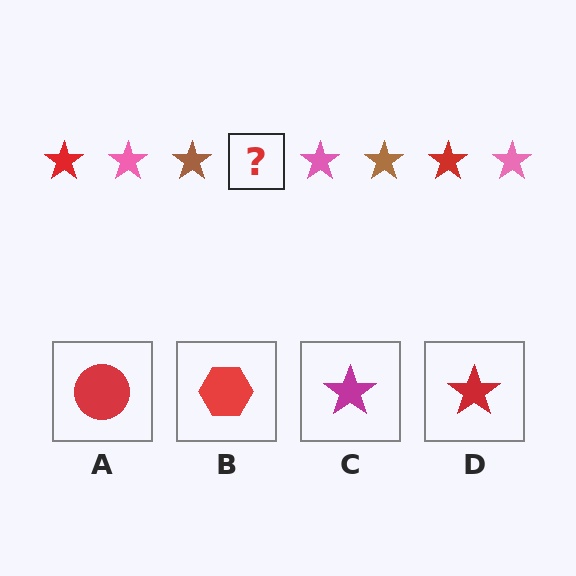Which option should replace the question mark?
Option D.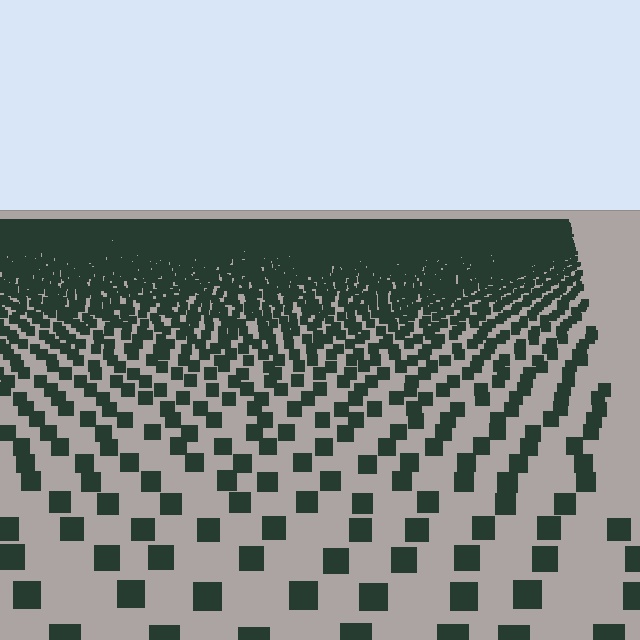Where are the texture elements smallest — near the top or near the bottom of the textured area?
Near the top.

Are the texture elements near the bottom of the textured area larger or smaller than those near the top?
Larger. Near the bottom, elements are closer to the viewer and appear at a bigger on-screen size.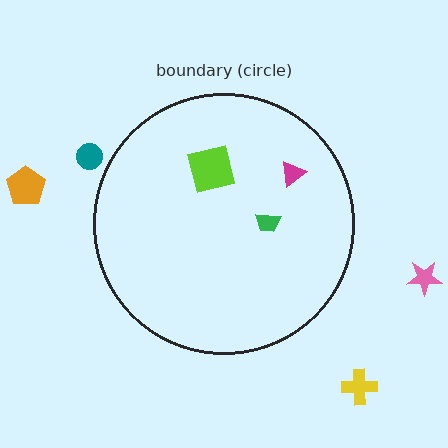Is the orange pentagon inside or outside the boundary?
Outside.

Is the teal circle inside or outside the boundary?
Outside.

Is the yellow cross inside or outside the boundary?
Outside.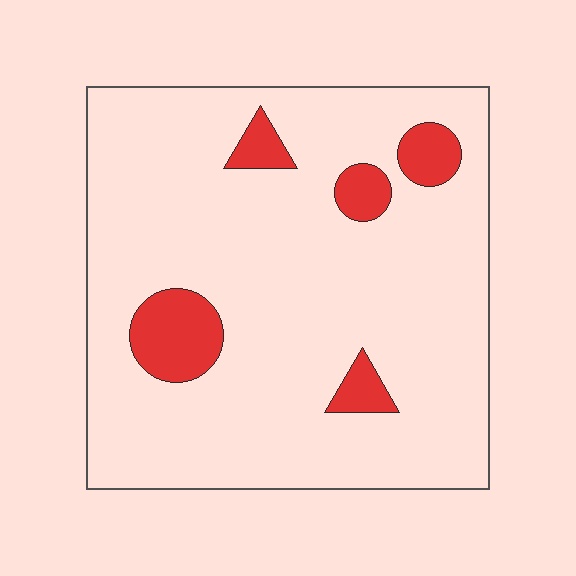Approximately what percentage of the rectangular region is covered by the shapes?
Approximately 10%.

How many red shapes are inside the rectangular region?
5.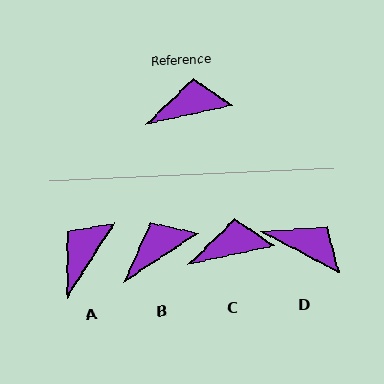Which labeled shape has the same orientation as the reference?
C.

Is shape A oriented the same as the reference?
No, it is off by about 46 degrees.